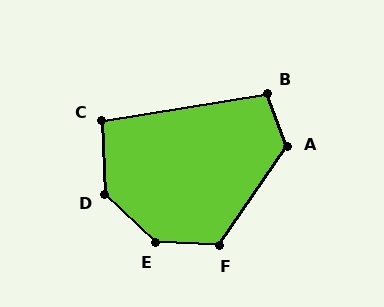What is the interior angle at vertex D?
Approximately 136 degrees (obtuse).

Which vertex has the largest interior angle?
E, at approximately 139 degrees.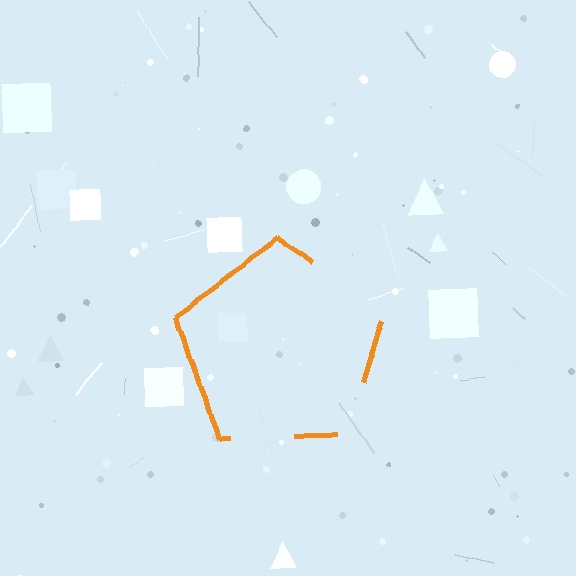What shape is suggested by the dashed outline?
The dashed outline suggests a pentagon.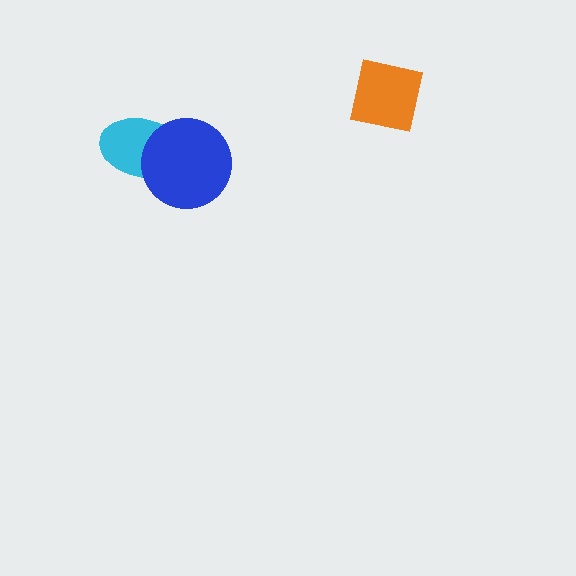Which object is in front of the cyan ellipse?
The blue circle is in front of the cyan ellipse.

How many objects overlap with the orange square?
0 objects overlap with the orange square.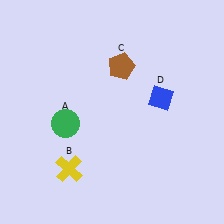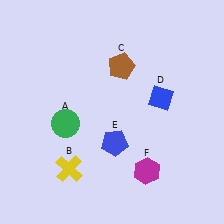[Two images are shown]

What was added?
A blue pentagon (E), a magenta hexagon (F) were added in Image 2.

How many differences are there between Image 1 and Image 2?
There are 2 differences between the two images.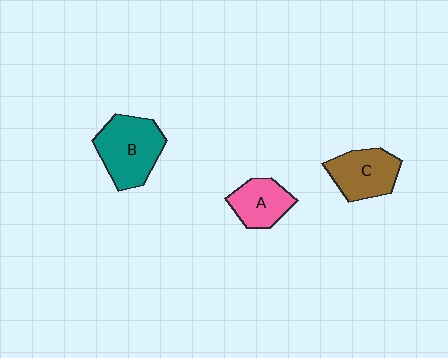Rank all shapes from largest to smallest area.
From largest to smallest: B (teal), C (brown), A (pink).